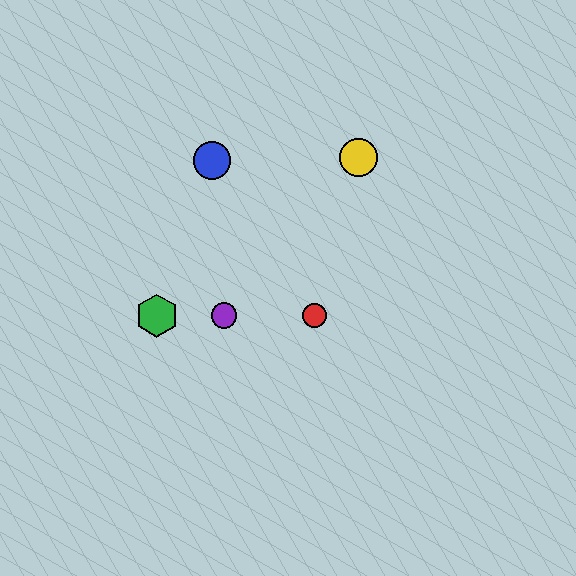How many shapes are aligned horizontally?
3 shapes (the red circle, the green hexagon, the purple circle) are aligned horizontally.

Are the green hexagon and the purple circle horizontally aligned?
Yes, both are at y≈316.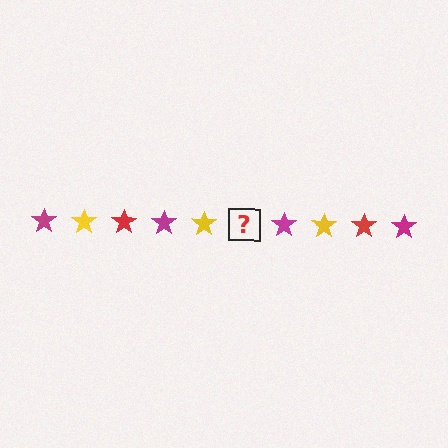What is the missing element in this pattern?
The missing element is a red star.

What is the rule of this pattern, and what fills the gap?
The rule is that the pattern cycles through magenta, yellow, red stars. The gap should be filled with a red star.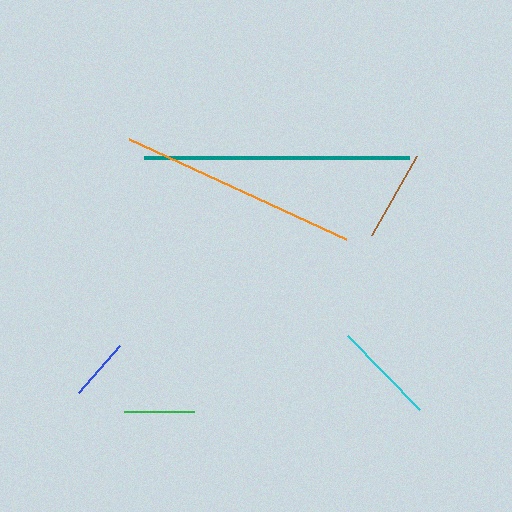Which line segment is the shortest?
The blue line is the shortest at approximately 63 pixels.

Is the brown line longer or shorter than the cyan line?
The cyan line is longer than the brown line.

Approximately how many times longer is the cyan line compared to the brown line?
The cyan line is approximately 1.2 times the length of the brown line.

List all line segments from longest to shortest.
From longest to shortest: teal, orange, cyan, brown, green, blue.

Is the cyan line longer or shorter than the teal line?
The teal line is longer than the cyan line.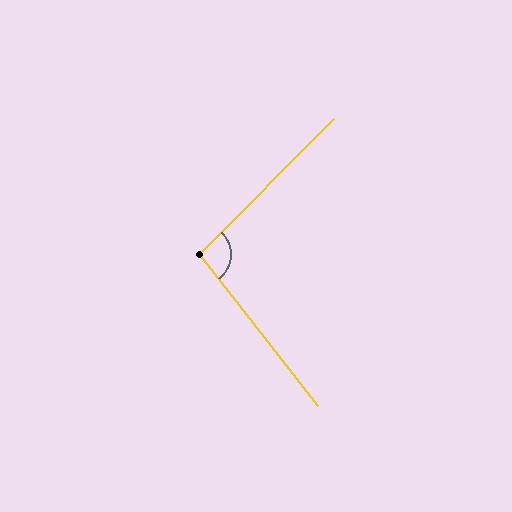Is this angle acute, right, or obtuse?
It is obtuse.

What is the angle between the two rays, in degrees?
Approximately 98 degrees.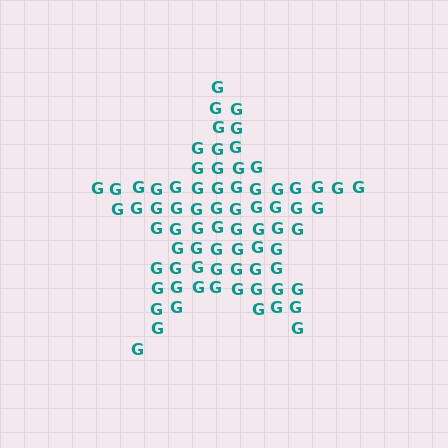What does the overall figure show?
The overall figure shows a star.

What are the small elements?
The small elements are letter G's.